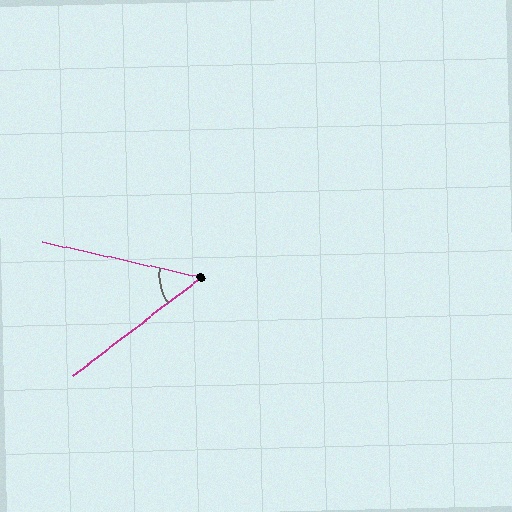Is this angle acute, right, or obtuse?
It is acute.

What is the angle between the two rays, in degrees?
Approximately 50 degrees.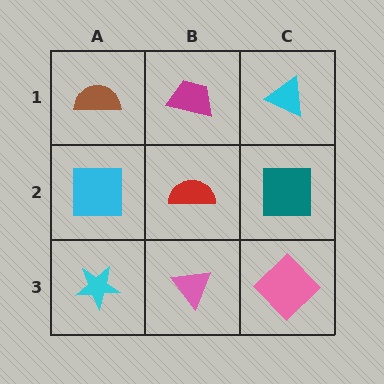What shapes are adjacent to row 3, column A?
A cyan square (row 2, column A), a pink triangle (row 3, column B).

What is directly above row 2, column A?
A brown semicircle.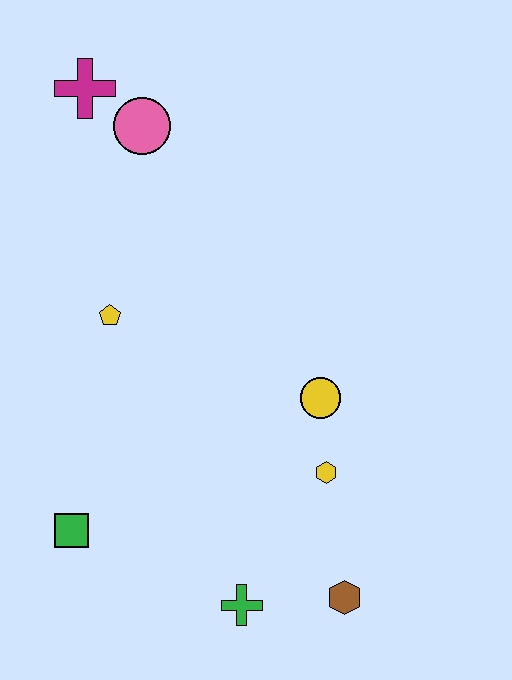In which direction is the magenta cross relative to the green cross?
The magenta cross is above the green cross.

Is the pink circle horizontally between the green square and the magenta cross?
No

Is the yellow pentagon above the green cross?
Yes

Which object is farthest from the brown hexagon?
The magenta cross is farthest from the brown hexagon.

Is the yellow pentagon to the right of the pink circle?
No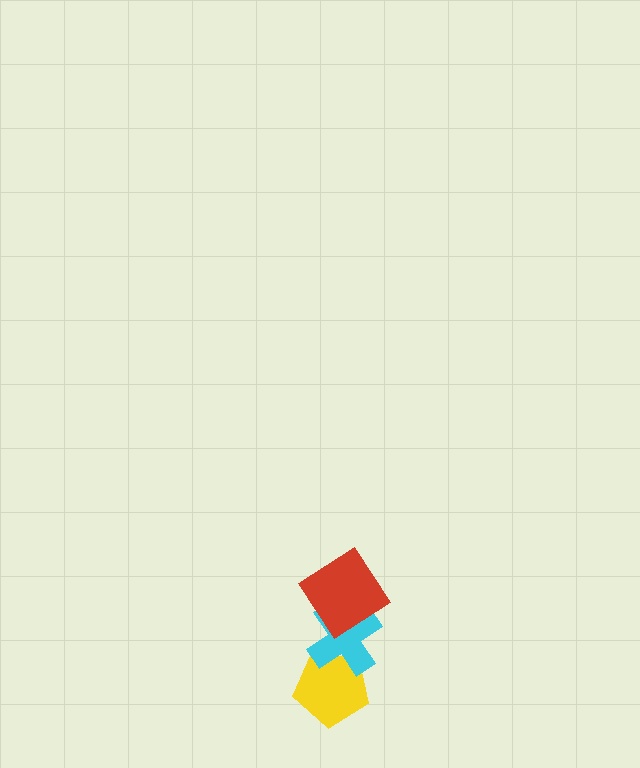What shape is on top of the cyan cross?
The red diamond is on top of the cyan cross.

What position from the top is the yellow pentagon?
The yellow pentagon is 3rd from the top.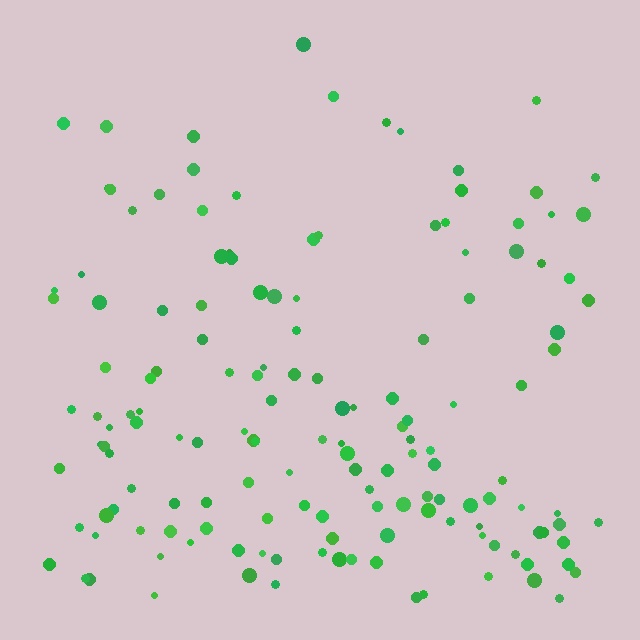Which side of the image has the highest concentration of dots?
The bottom.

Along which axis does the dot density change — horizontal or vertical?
Vertical.